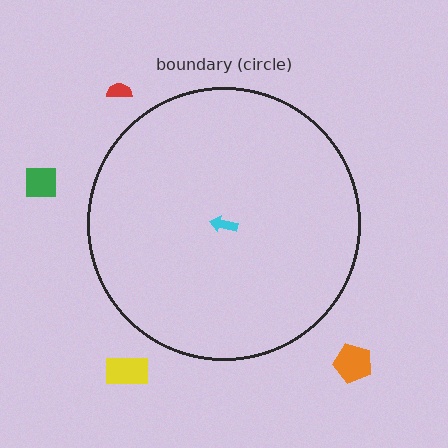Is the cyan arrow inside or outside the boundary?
Inside.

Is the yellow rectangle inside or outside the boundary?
Outside.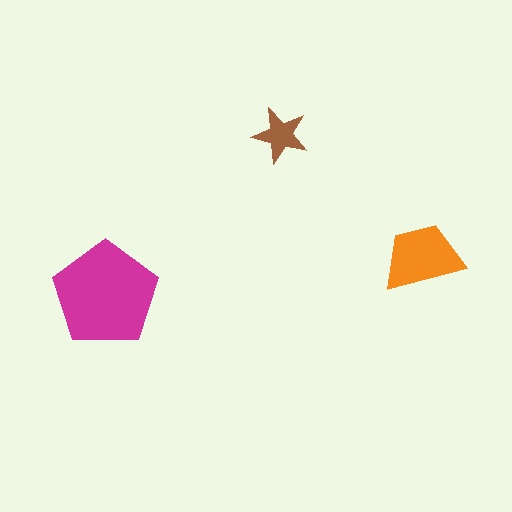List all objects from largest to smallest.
The magenta pentagon, the orange trapezoid, the brown star.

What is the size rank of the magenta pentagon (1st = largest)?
1st.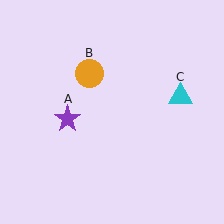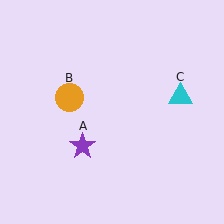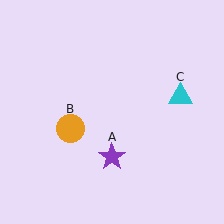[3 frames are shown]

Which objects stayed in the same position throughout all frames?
Cyan triangle (object C) remained stationary.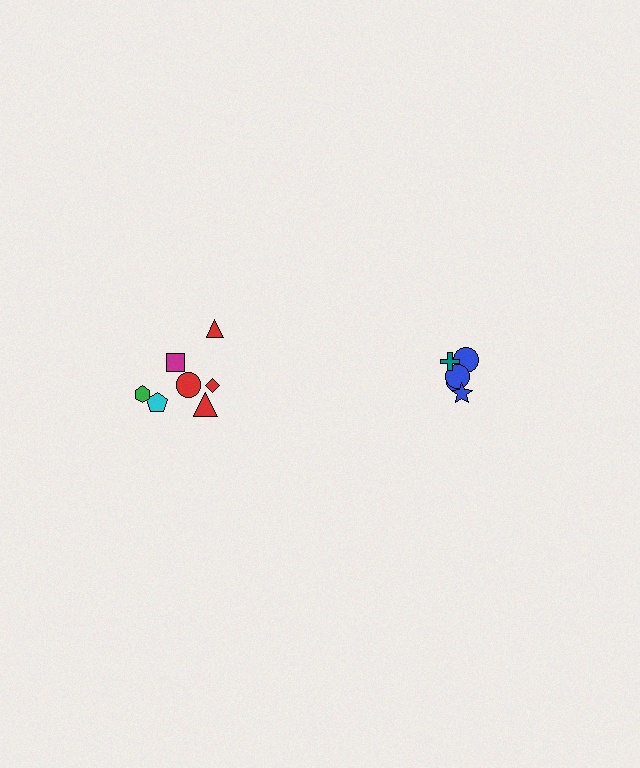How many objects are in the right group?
There are 5 objects.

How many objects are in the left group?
There are 7 objects.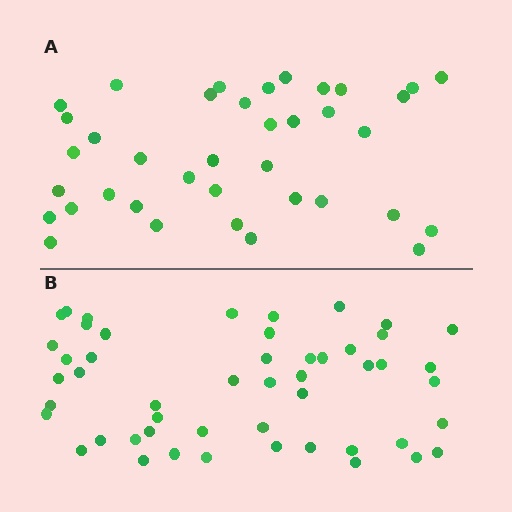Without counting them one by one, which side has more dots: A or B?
Region B (the bottom region) has more dots.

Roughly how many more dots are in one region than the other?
Region B has roughly 12 or so more dots than region A.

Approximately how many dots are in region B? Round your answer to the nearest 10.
About 50 dots.